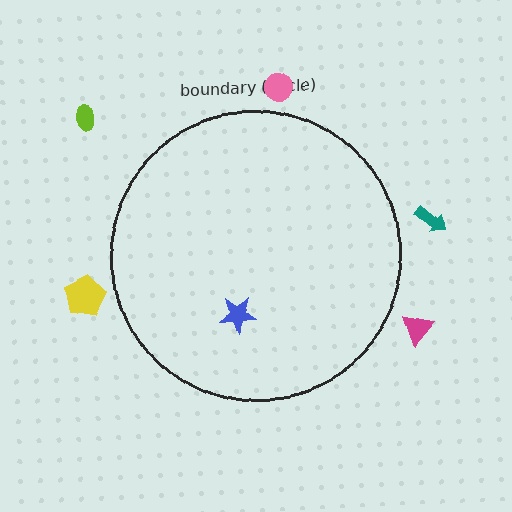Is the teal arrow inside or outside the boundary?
Outside.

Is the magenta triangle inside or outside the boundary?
Outside.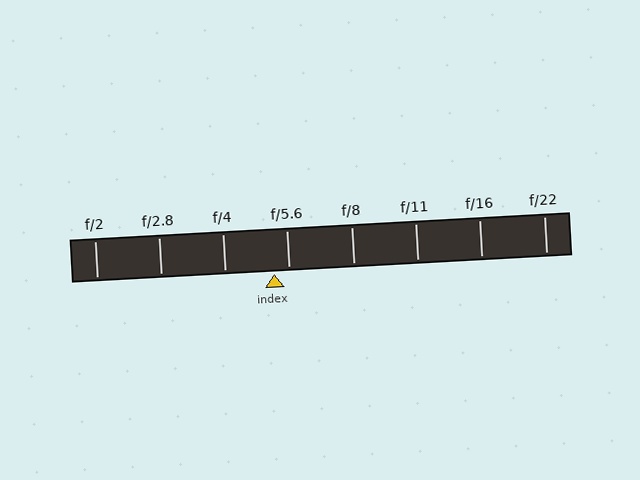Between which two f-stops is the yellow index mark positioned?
The index mark is between f/4 and f/5.6.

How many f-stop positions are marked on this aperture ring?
There are 8 f-stop positions marked.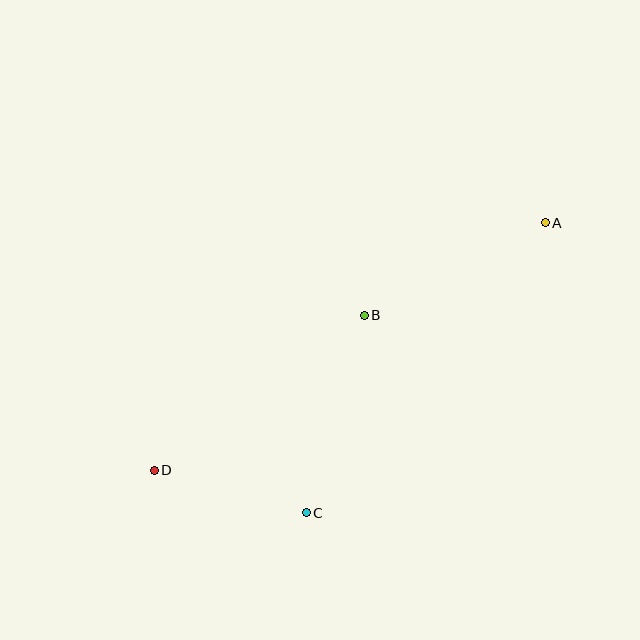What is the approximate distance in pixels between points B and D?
The distance between B and D is approximately 261 pixels.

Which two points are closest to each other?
Points C and D are closest to each other.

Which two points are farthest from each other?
Points A and D are farthest from each other.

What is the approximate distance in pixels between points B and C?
The distance between B and C is approximately 206 pixels.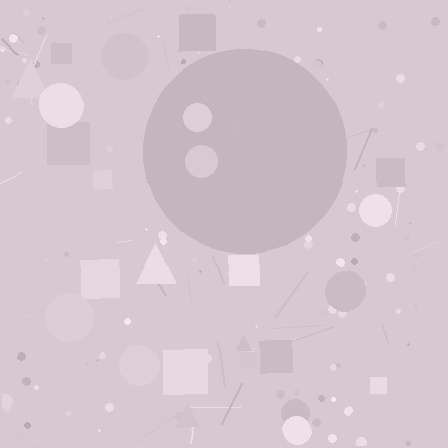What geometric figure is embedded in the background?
A circle is embedded in the background.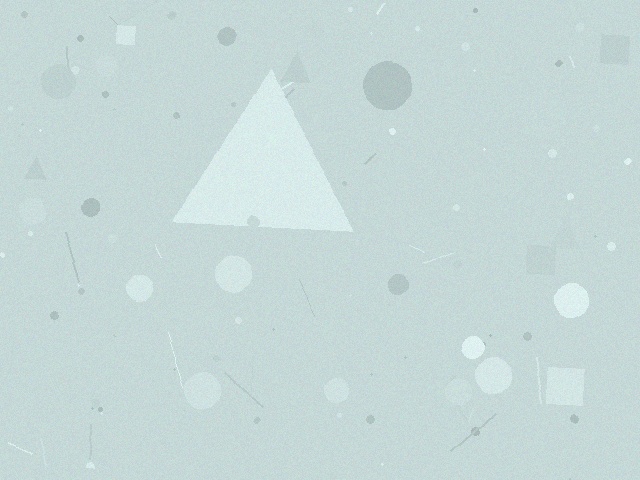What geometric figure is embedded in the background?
A triangle is embedded in the background.